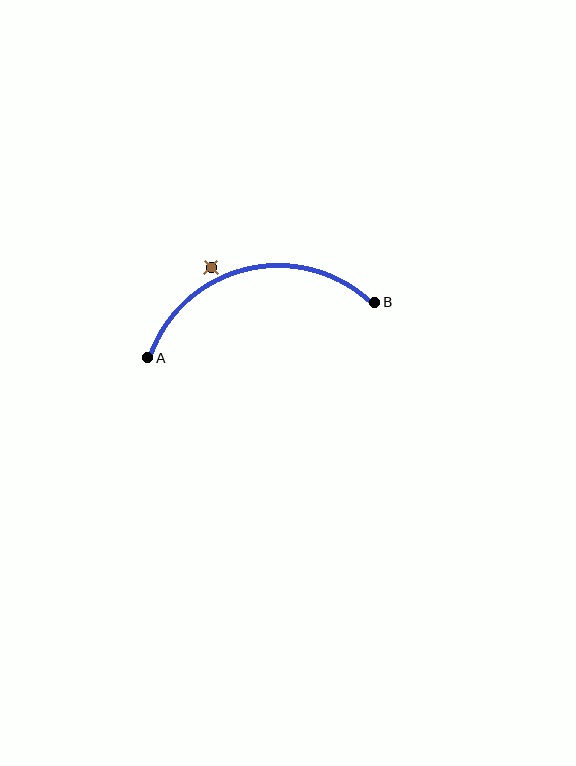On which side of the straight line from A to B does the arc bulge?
The arc bulges above the straight line connecting A and B.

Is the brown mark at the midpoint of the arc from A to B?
No — the brown mark does not lie on the arc at all. It sits slightly outside the curve.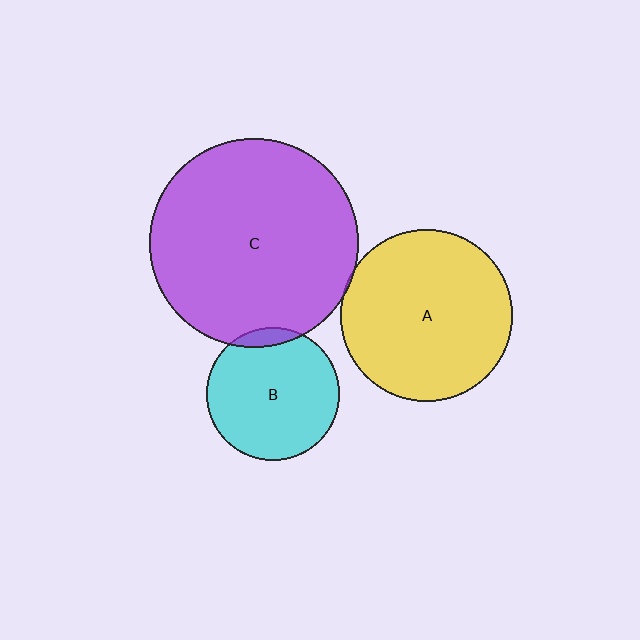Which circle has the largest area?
Circle C (purple).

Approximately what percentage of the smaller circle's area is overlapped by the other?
Approximately 5%.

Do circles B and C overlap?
Yes.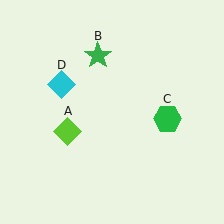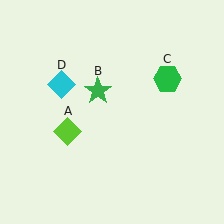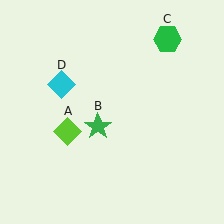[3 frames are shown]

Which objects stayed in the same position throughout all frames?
Lime diamond (object A) and cyan diamond (object D) remained stationary.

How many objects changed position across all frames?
2 objects changed position: green star (object B), green hexagon (object C).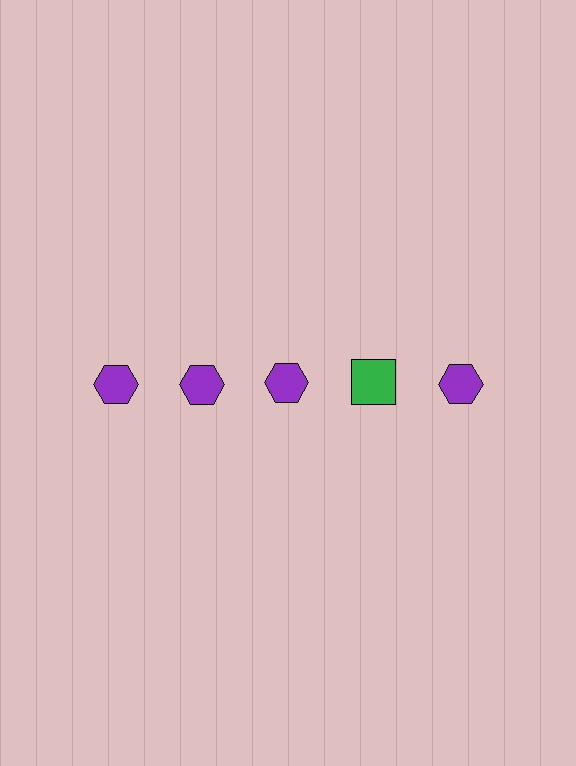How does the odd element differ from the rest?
It differs in both color (green instead of purple) and shape (square instead of hexagon).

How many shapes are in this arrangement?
There are 5 shapes arranged in a grid pattern.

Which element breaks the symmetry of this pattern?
The green square in the top row, second from right column breaks the symmetry. All other shapes are purple hexagons.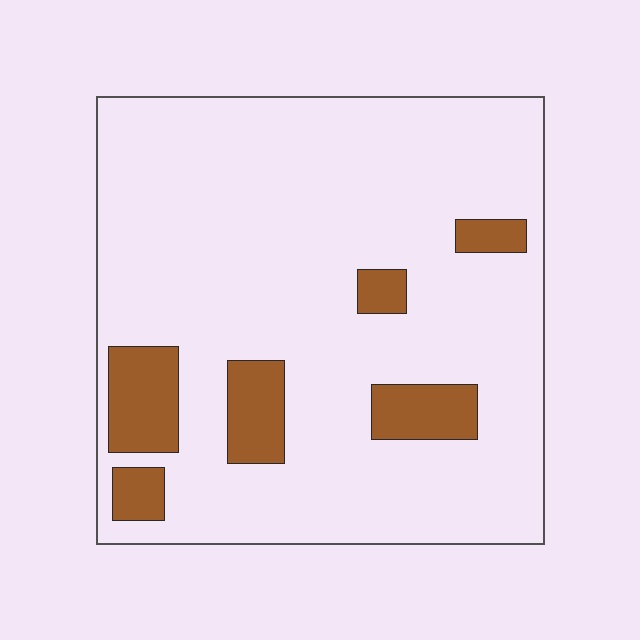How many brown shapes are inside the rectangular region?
6.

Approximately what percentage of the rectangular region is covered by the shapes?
Approximately 15%.